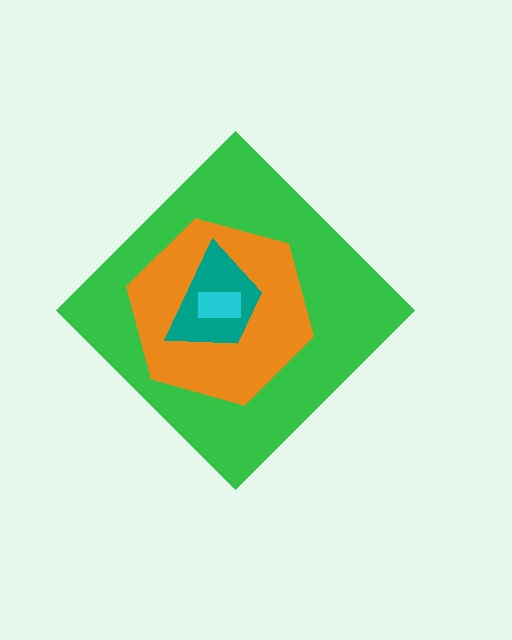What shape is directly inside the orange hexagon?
The teal trapezoid.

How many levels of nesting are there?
4.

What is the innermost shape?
The cyan rectangle.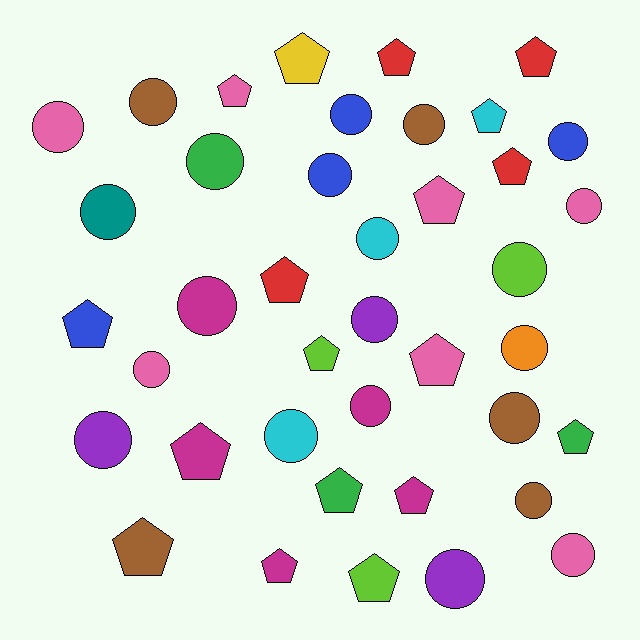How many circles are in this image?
There are 22 circles.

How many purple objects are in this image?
There are 3 purple objects.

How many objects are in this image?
There are 40 objects.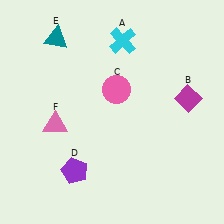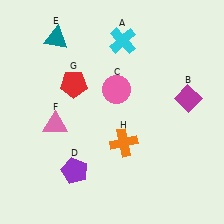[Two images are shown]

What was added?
A red pentagon (G), an orange cross (H) were added in Image 2.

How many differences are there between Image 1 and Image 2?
There are 2 differences between the two images.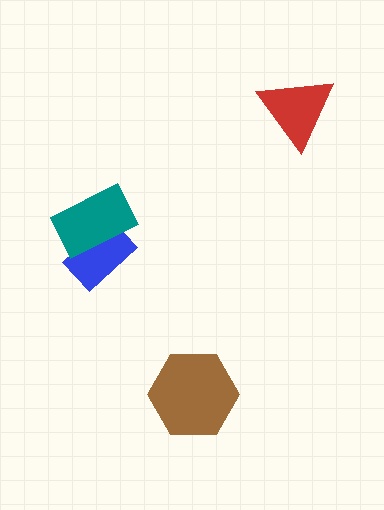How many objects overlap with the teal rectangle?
1 object overlaps with the teal rectangle.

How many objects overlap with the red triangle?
0 objects overlap with the red triangle.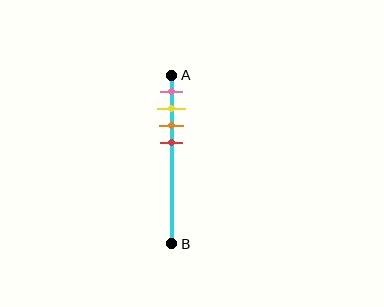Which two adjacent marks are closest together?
The yellow and orange marks are the closest adjacent pair.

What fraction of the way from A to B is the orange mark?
The orange mark is approximately 30% (0.3) of the way from A to B.